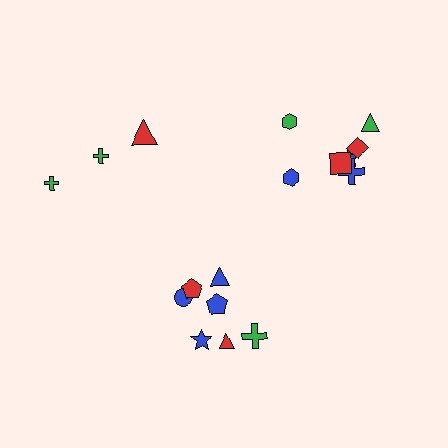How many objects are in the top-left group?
There are 3 objects.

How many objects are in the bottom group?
There are 7 objects.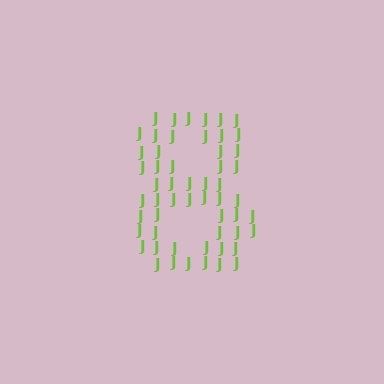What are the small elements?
The small elements are letter J's.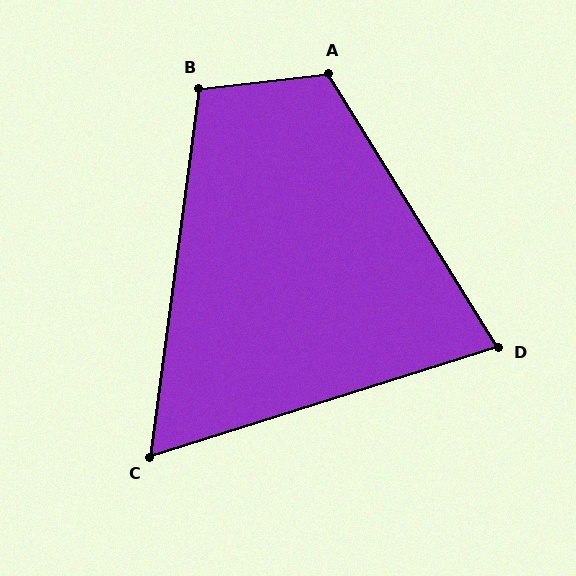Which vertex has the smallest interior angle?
C, at approximately 65 degrees.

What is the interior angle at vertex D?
Approximately 76 degrees (acute).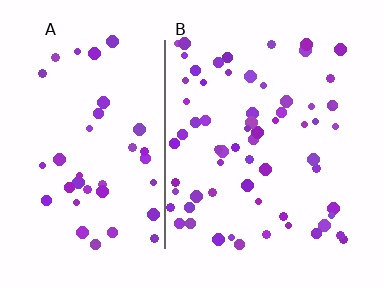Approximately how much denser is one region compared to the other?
Approximately 1.6× — region B over region A.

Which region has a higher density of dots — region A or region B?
B (the right).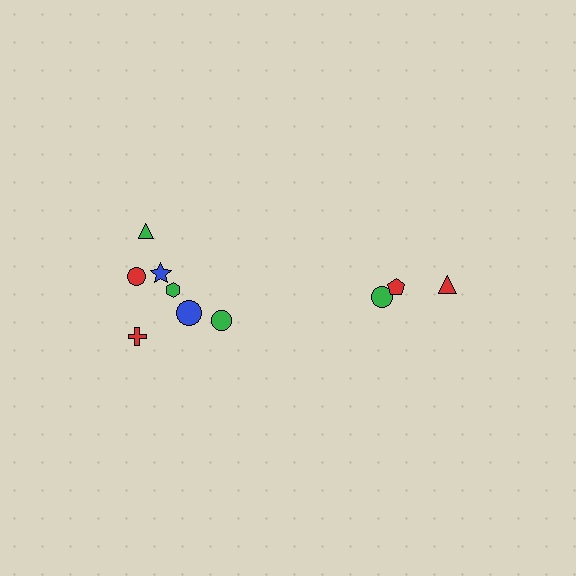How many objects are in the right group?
There are 3 objects.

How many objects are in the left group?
There are 7 objects.